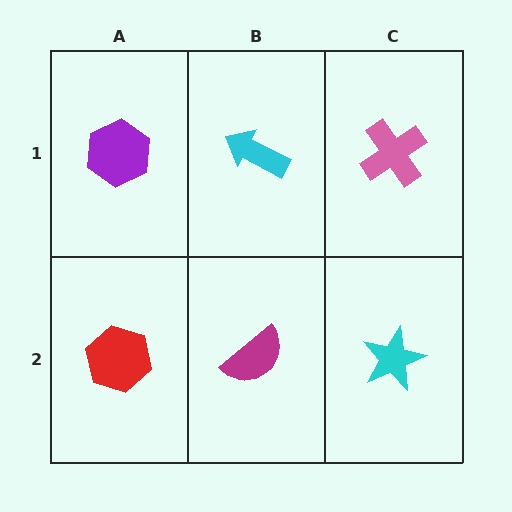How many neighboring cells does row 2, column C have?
2.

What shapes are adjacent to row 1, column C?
A cyan star (row 2, column C), a cyan arrow (row 1, column B).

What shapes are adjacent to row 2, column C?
A pink cross (row 1, column C), a magenta semicircle (row 2, column B).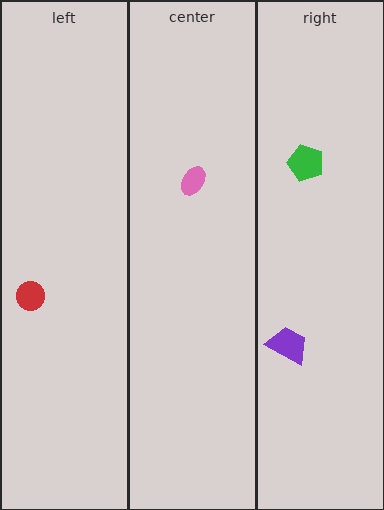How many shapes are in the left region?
1.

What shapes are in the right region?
The purple trapezoid, the green pentagon.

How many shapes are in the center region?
1.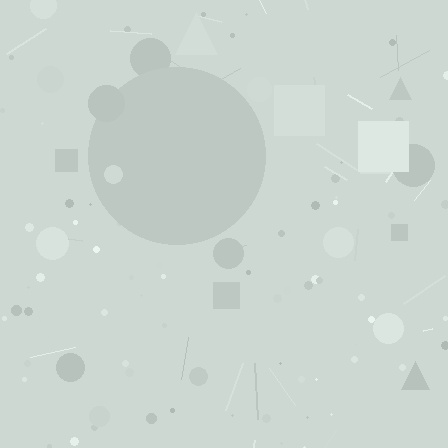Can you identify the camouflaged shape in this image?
The camouflaged shape is a circle.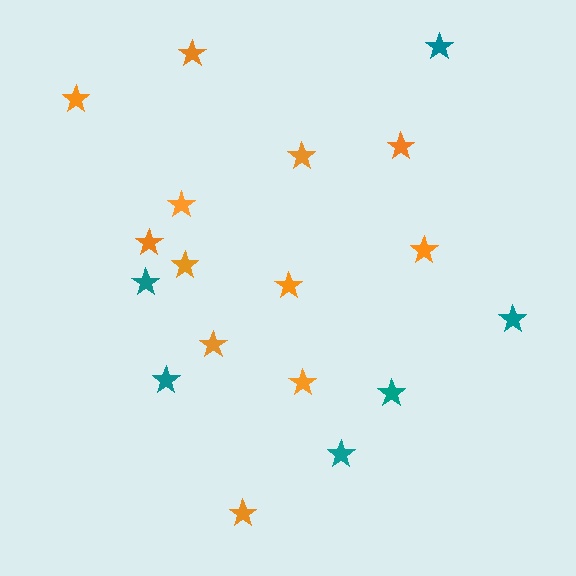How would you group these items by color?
There are 2 groups: one group of teal stars (6) and one group of orange stars (12).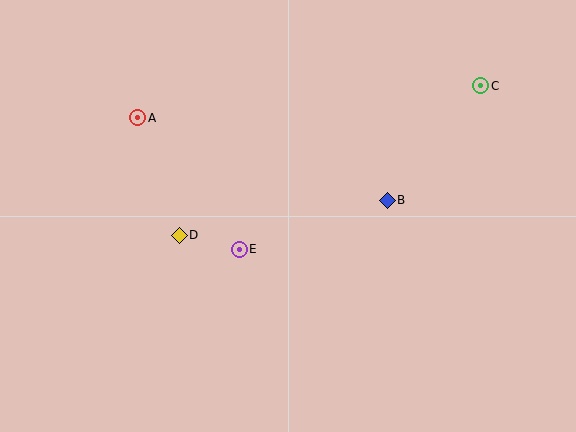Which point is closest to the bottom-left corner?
Point D is closest to the bottom-left corner.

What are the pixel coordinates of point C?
Point C is at (481, 86).